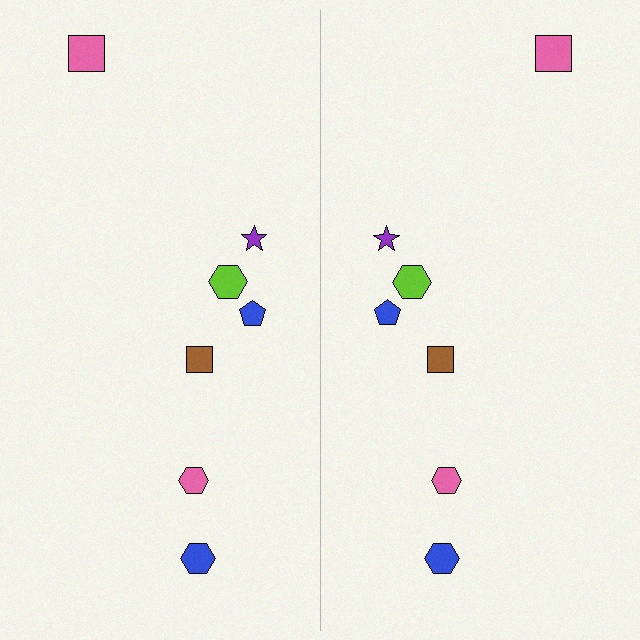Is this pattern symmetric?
Yes, this pattern has bilateral (reflection) symmetry.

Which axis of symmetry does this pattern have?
The pattern has a vertical axis of symmetry running through the center of the image.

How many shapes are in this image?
There are 14 shapes in this image.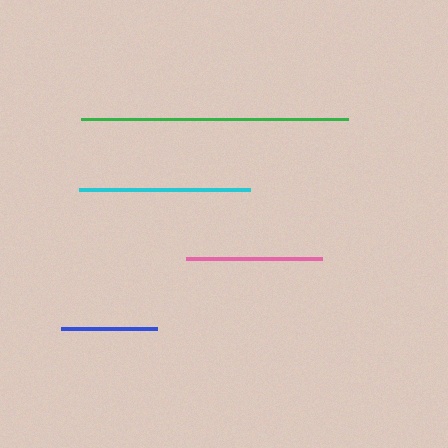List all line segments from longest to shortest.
From longest to shortest: green, cyan, pink, blue.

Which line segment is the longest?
The green line is the longest at approximately 267 pixels.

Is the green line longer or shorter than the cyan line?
The green line is longer than the cyan line.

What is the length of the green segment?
The green segment is approximately 267 pixels long.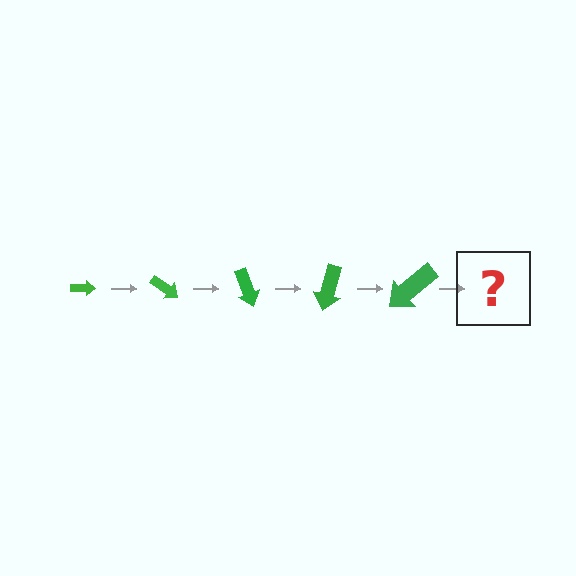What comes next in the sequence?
The next element should be an arrow, larger than the previous one and rotated 175 degrees from the start.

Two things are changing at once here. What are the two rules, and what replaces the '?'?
The two rules are that the arrow grows larger each step and it rotates 35 degrees each step. The '?' should be an arrow, larger than the previous one and rotated 175 degrees from the start.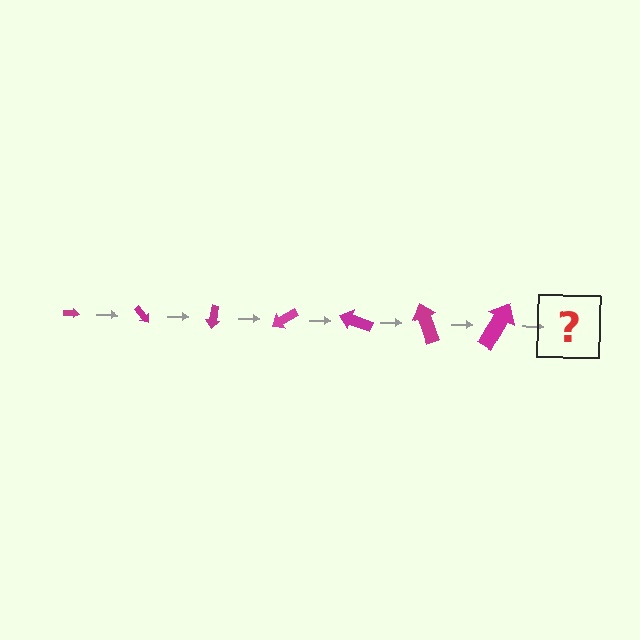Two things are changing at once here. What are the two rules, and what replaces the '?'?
The two rules are that the arrow grows larger each step and it rotates 50 degrees each step. The '?' should be an arrow, larger than the previous one and rotated 350 degrees from the start.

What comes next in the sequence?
The next element should be an arrow, larger than the previous one and rotated 350 degrees from the start.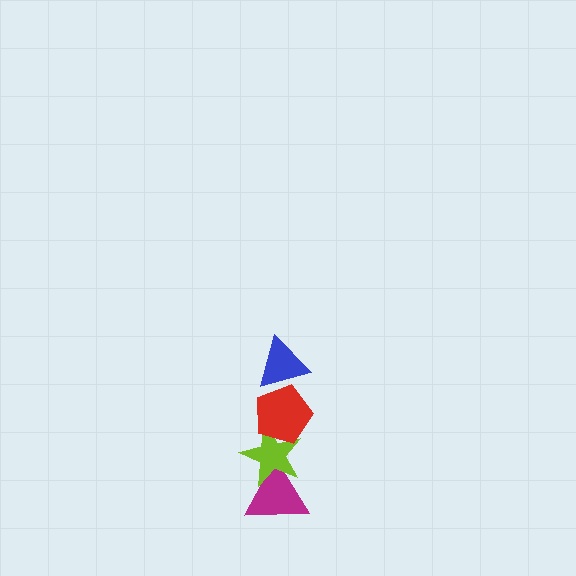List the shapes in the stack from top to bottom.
From top to bottom: the blue triangle, the red pentagon, the lime star, the magenta triangle.